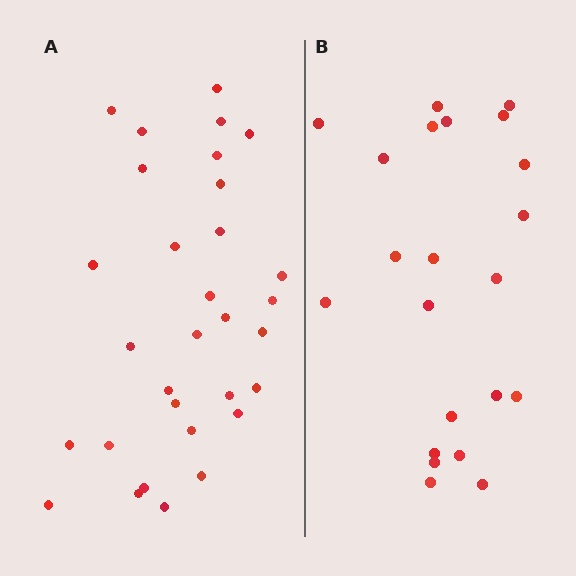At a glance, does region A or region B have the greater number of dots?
Region A (the left region) has more dots.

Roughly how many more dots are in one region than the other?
Region A has roughly 8 or so more dots than region B.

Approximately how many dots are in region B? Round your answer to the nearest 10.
About 20 dots. (The exact count is 22, which rounds to 20.)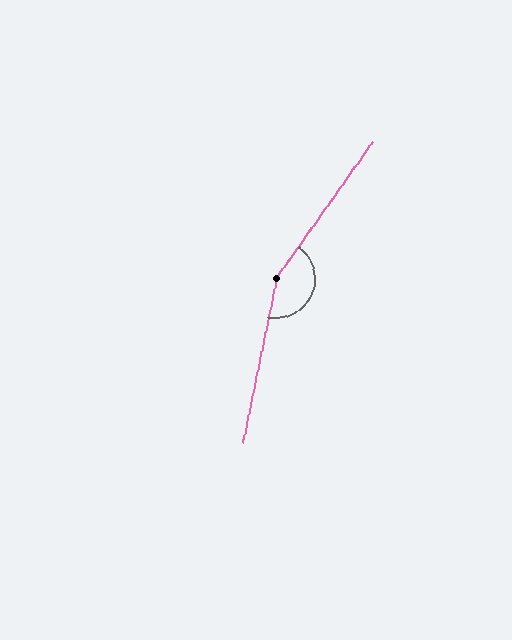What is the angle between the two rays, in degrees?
Approximately 156 degrees.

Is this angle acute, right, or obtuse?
It is obtuse.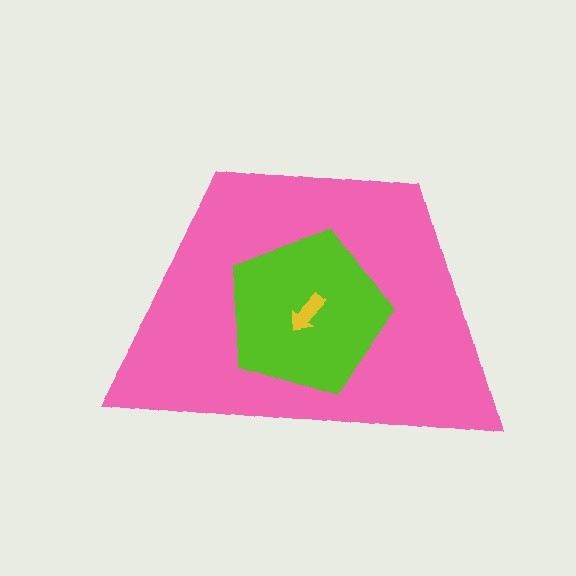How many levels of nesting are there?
3.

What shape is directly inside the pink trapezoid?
The lime pentagon.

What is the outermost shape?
The pink trapezoid.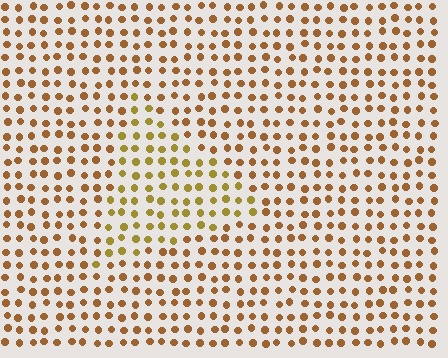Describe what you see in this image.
The image is filled with small brown elements in a uniform arrangement. A triangle-shaped region is visible where the elements are tinted to a slightly different hue, forming a subtle color boundary.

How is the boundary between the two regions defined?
The boundary is defined purely by a slight shift in hue (about 25 degrees). Spacing, size, and orientation are identical on both sides.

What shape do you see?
I see a triangle.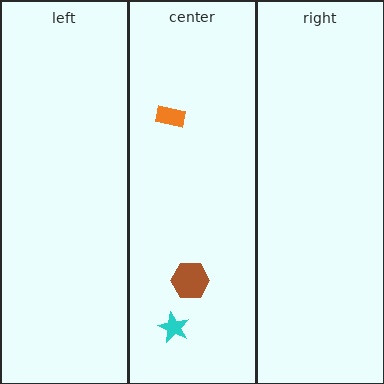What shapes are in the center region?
The orange rectangle, the cyan star, the brown hexagon.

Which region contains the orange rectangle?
The center region.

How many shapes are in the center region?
3.